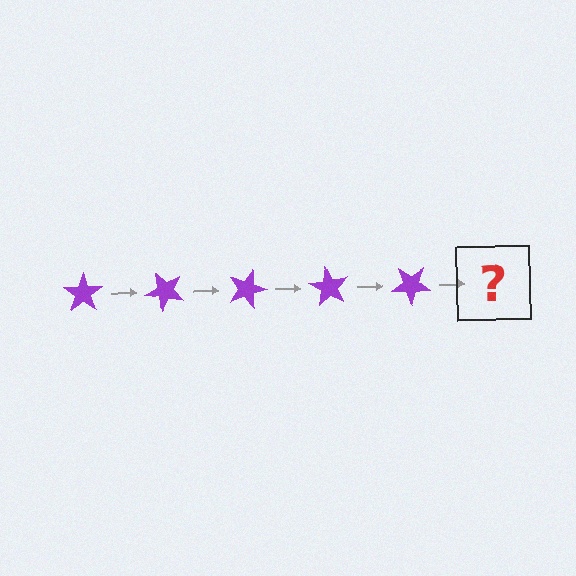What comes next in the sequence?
The next element should be a purple star rotated 225 degrees.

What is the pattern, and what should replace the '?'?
The pattern is that the star rotates 45 degrees each step. The '?' should be a purple star rotated 225 degrees.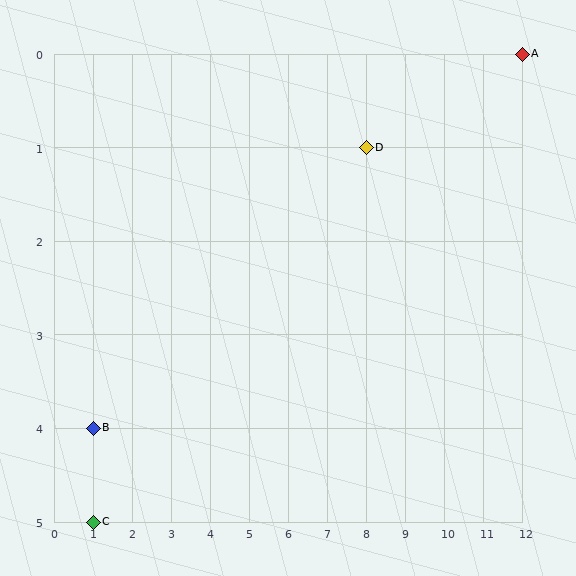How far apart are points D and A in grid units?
Points D and A are 4 columns and 1 row apart (about 4.1 grid units diagonally).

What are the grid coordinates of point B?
Point B is at grid coordinates (1, 4).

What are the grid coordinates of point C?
Point C is at grid coordinates (1, 5).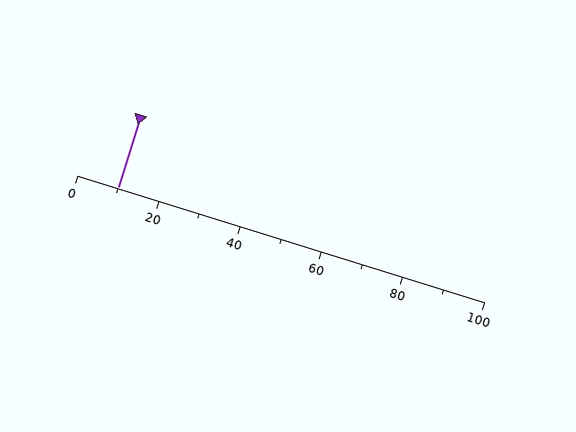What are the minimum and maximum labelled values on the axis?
The axis runs from 0 to 100.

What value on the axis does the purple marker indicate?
The marker indicates approximately 10.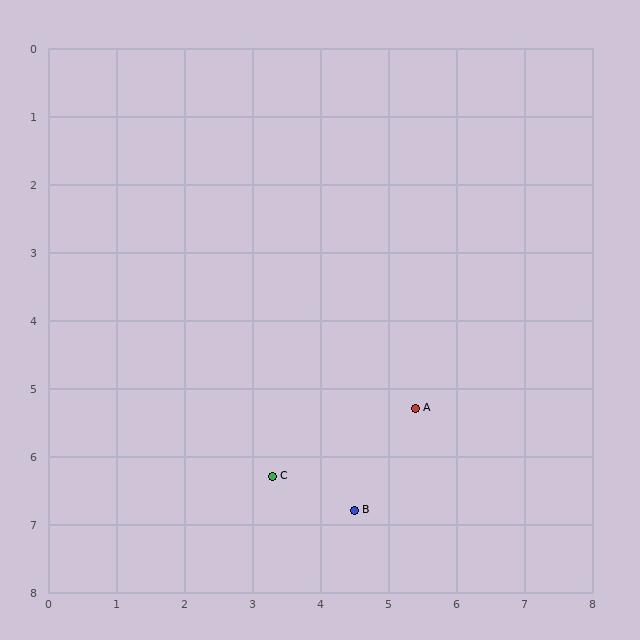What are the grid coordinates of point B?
Point B is at approximately (4.5, 6.8).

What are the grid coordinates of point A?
Point A is at approximately (5.4, 5.3).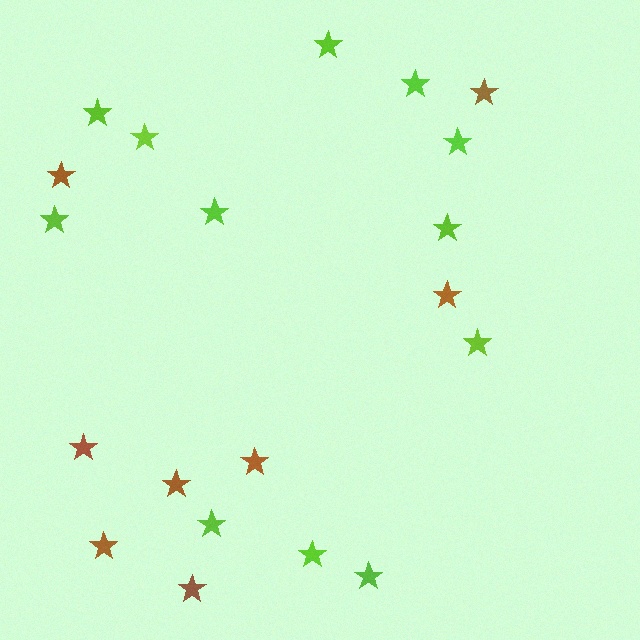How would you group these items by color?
There are 2 groups: one group of brown stars (8) and one group of lime stars (12).